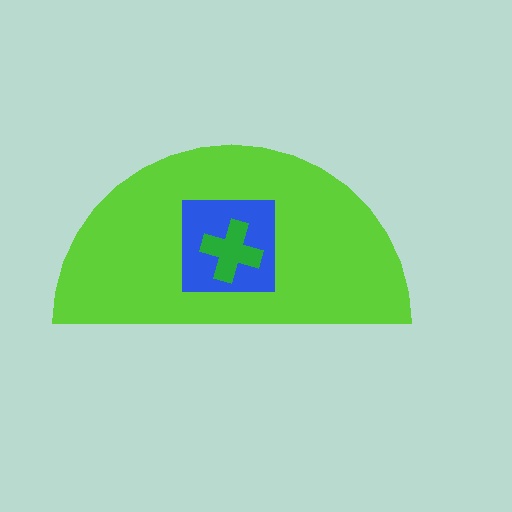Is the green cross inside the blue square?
Yes.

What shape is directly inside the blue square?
The green cross.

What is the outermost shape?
The lime semicircle.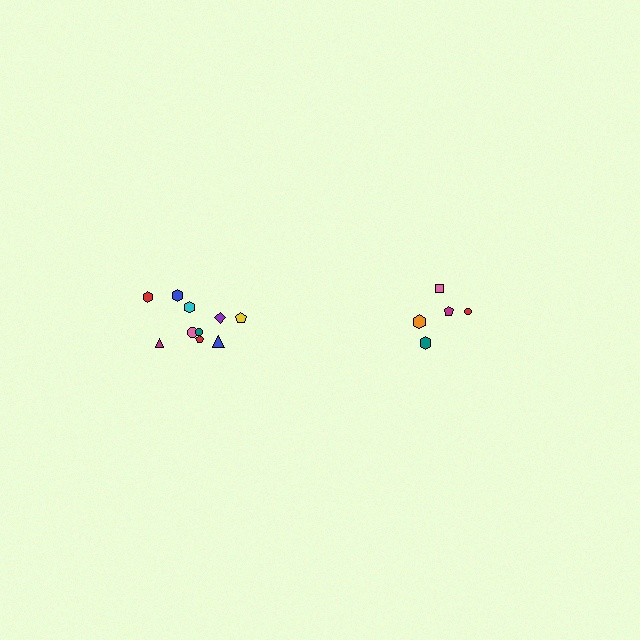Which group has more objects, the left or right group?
The left group.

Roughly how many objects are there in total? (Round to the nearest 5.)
Roughly 15 objects in total.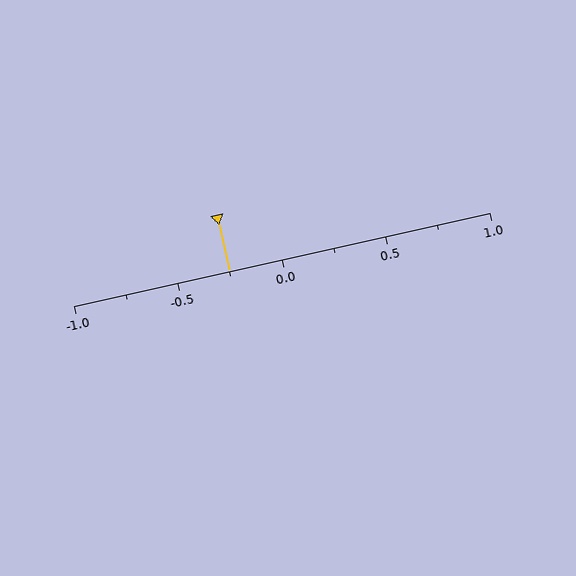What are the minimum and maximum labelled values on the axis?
The axis runs from -1.0 to 1.0.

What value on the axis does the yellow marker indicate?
The marker indicates approximately -0.25.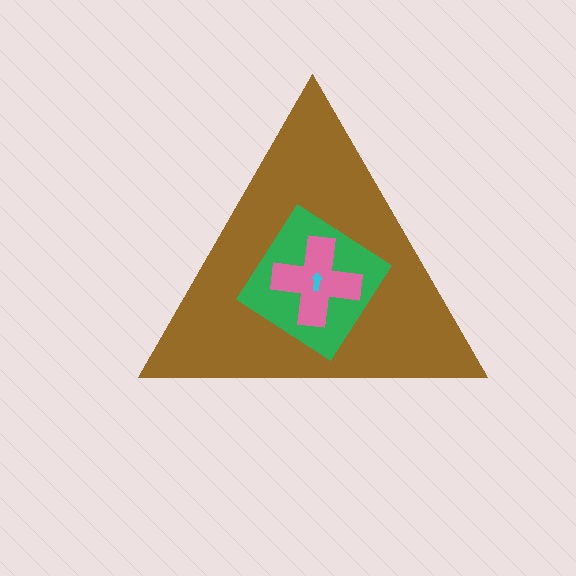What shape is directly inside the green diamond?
The pink cross.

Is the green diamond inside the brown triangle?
Yes.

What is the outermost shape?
The brown triangle.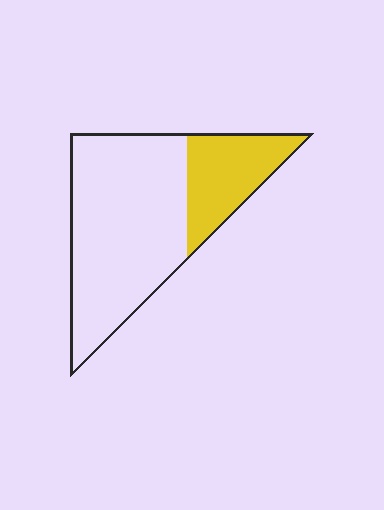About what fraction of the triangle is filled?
About one quarter (1/4).